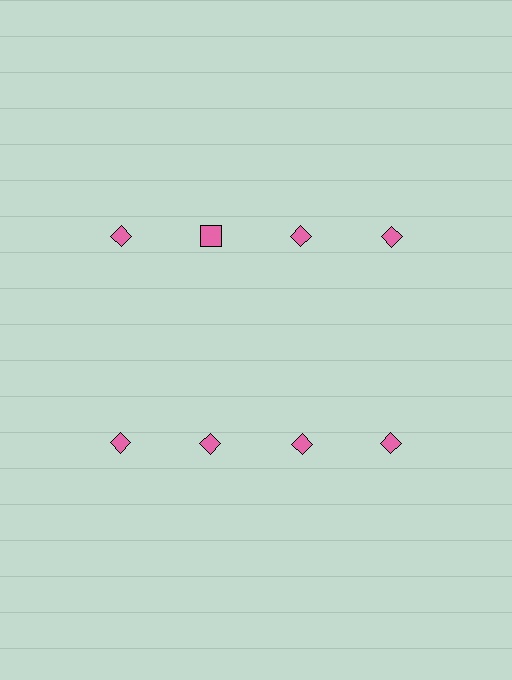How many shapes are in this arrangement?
There are 8 shapes arranged in a grid pattern.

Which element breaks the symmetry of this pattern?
The pink square in the top row, second from left column breaks the symmetry. All other shapes are pink diamonds.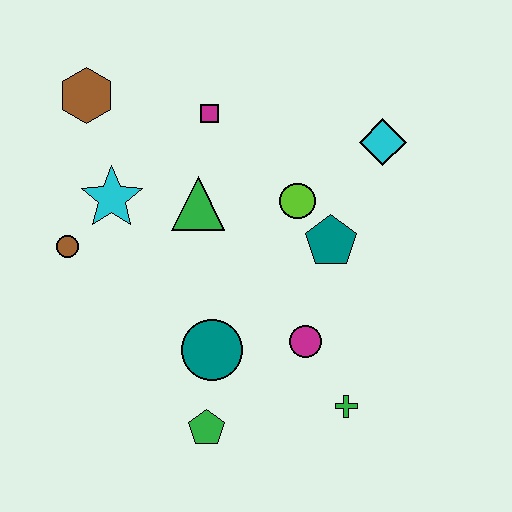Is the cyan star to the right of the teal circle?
No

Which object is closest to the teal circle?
The green pentagon is closest to the teal circle.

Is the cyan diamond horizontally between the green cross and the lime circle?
No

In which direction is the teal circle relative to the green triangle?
The teal circle is below the green triangle.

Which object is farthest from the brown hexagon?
The green cross is farthest from the brown hexagon.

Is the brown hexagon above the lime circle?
Yes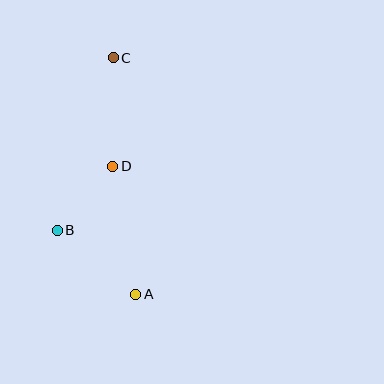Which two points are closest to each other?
Points B and D are closest to each other.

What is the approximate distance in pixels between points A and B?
The distance between A and B is approximately 101 pixels.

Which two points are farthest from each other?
Points A and C are farthest from each other.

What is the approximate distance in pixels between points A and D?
The distance between A and D is approximately 130 pixels.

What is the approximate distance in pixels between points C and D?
The distance between C and D is approximately 108 pixels.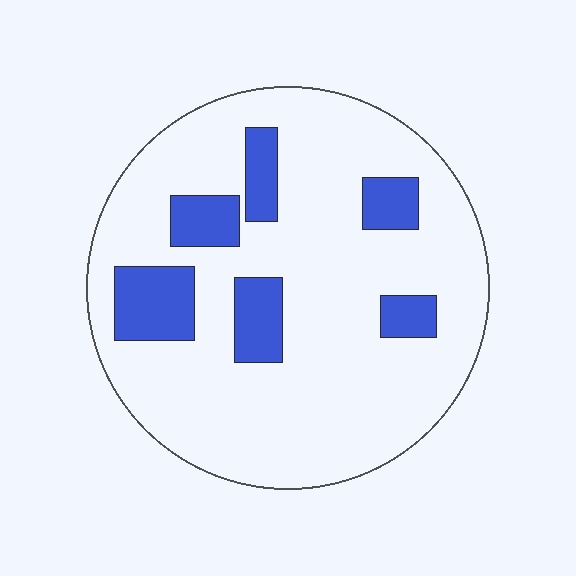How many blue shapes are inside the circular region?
6.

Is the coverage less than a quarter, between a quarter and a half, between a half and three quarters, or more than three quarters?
Less than a quarter.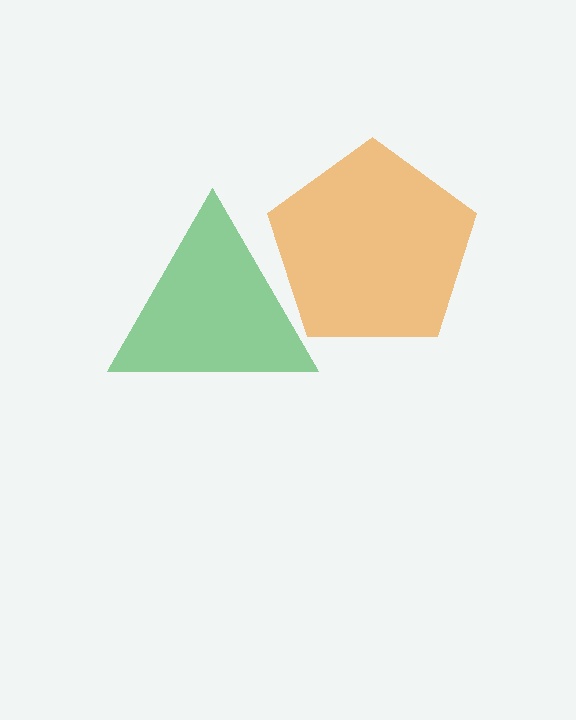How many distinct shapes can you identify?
There are 2 distinct shapes: an orange pentagon, a green triangle.